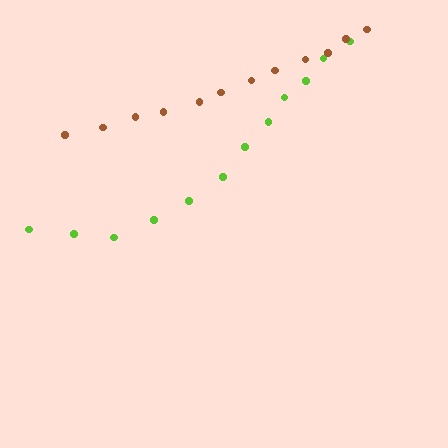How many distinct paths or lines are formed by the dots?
There are 2 distinct paths.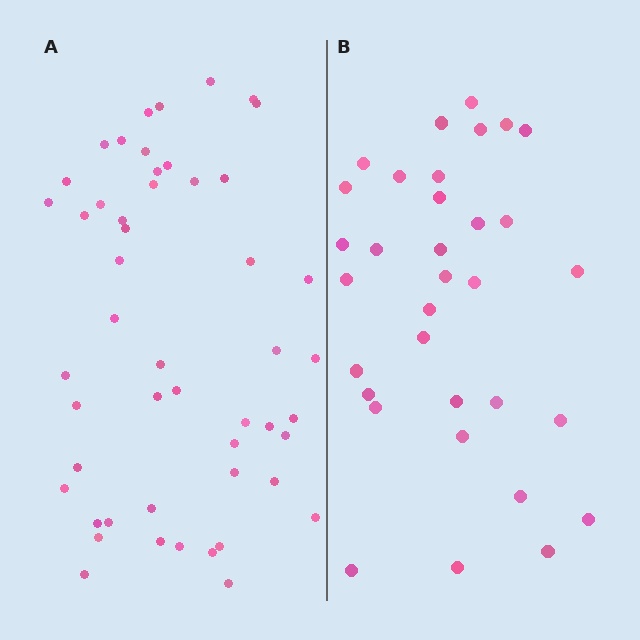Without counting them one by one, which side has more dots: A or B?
Region A (the left region) has more dots.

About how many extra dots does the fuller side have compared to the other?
Region A has approximately 15 more dots than region B.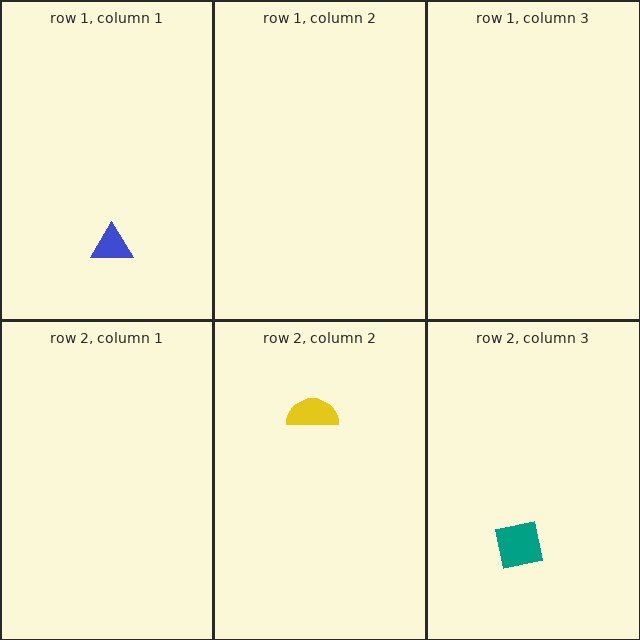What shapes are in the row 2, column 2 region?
The yellow semicircle.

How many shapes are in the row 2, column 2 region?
1.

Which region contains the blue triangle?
The row 1, column 1 region.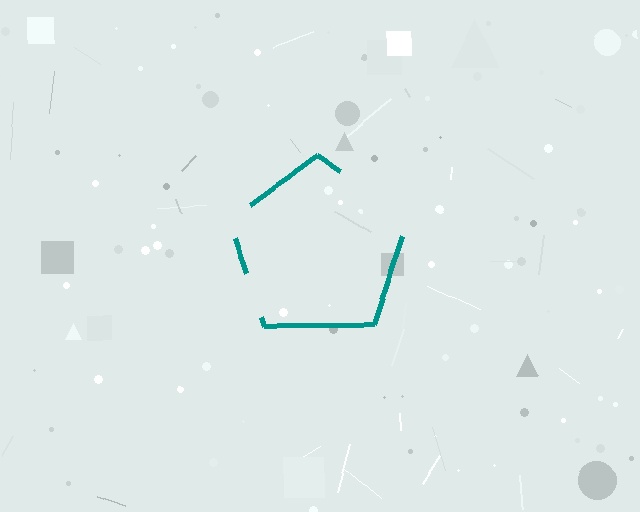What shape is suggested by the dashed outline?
The dashed outline suggests a pentagon.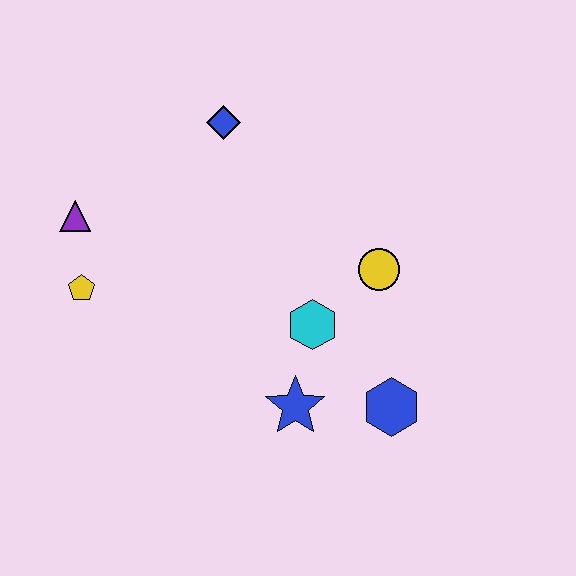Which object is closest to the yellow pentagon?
The purple triangle is closest to the yellow pentagon.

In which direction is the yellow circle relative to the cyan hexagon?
The yellow circle is to the right of the cyan hexagon.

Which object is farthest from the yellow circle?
The purple triangle is farthest from the yellow circle.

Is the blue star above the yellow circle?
No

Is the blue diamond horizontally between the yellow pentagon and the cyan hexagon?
Yes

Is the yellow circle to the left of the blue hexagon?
Yes